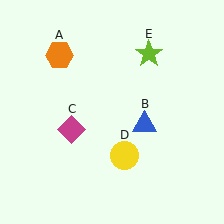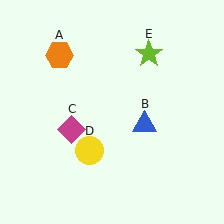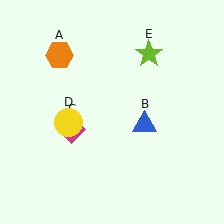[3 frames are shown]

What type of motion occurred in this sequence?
The yellow circle (object D) rotated clockwise around the center of the scene.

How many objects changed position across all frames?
1 object changed position: yellow circle (object D).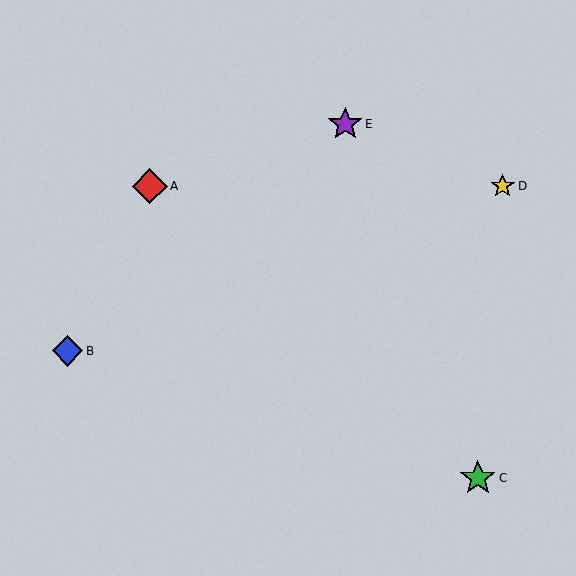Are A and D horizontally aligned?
Yes, both are at y≈186.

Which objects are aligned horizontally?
Objects A, D are aligned horizontally.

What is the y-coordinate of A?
Object A is at y≈186.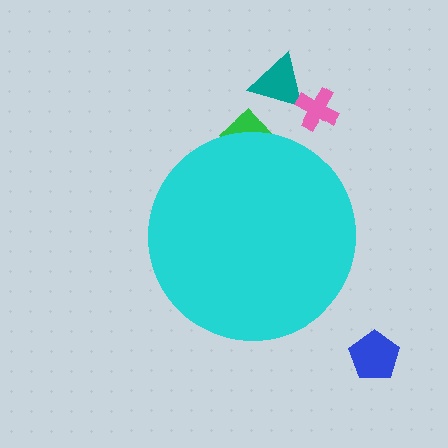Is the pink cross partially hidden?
No, the pink cross is fully visible.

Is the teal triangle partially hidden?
No, the teal triangle is fully visible.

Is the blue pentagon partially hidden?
No, the blue pentagon is fully visible.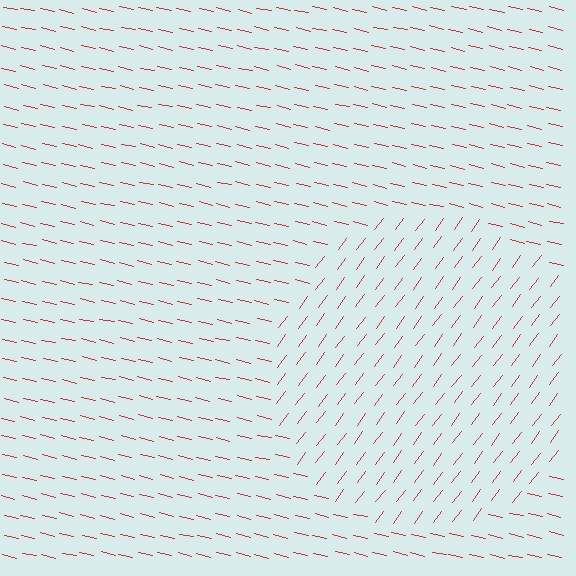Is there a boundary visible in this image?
Yes, there is a texture boundary formed by a change in line orientation.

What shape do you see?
I see a circle.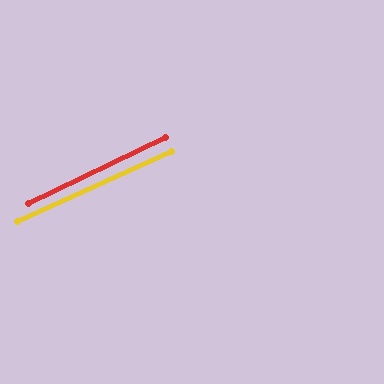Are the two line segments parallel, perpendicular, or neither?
Parallel — their directions differ by only 1.3°.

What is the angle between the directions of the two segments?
Approximately 1 degree.